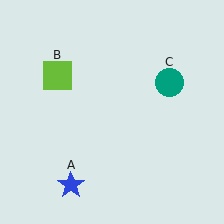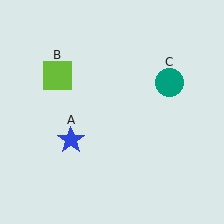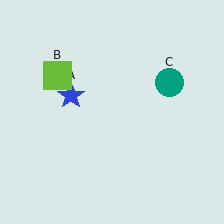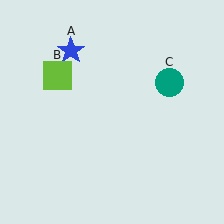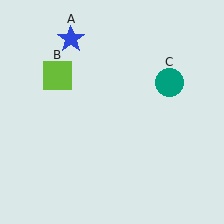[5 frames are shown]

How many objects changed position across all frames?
1 object changed position: blue star (object A).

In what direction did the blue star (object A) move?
The blue star (object A) moved up.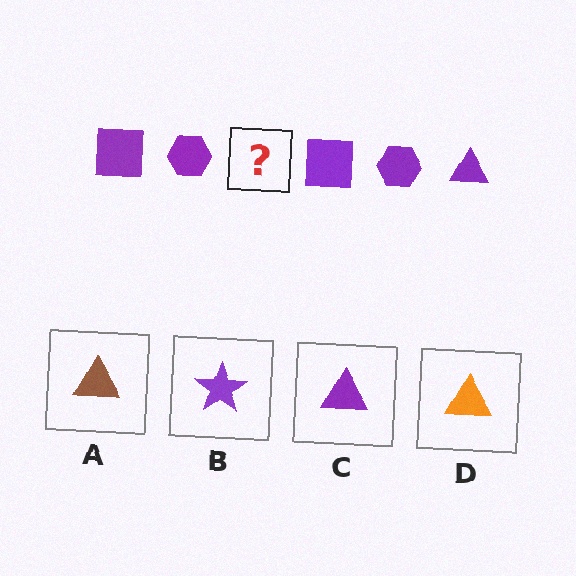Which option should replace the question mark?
Option C.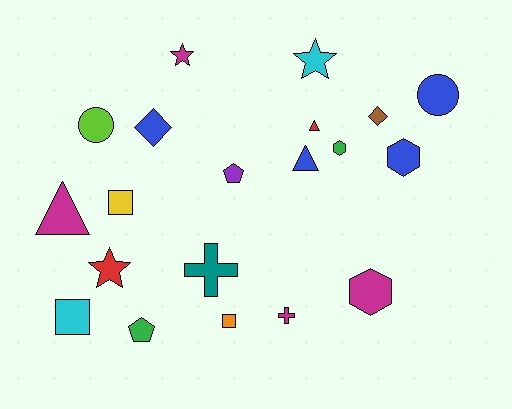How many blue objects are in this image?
There are 4 blue objects.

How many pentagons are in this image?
There are 2 pentagons.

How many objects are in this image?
There are 20 objects.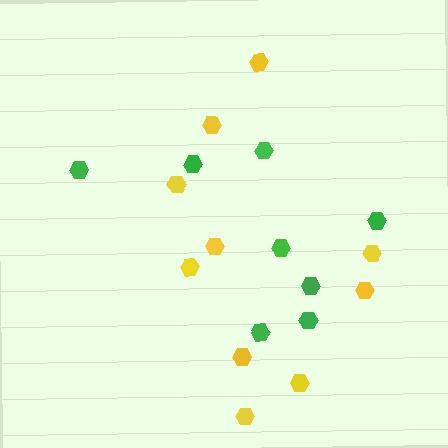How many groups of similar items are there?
There are 2 groups: one group of green hexagons (8) and one group of yellow hexagons (10).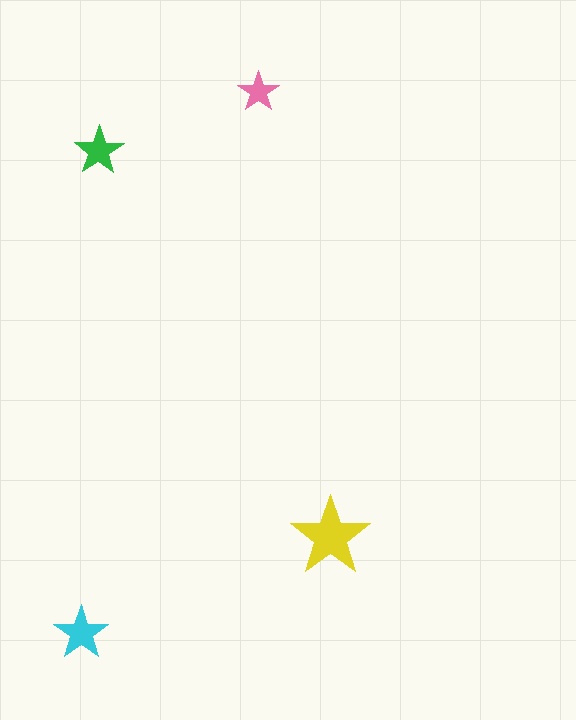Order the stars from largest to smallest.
the yellow one, the cyan one, the green one, the pink one.